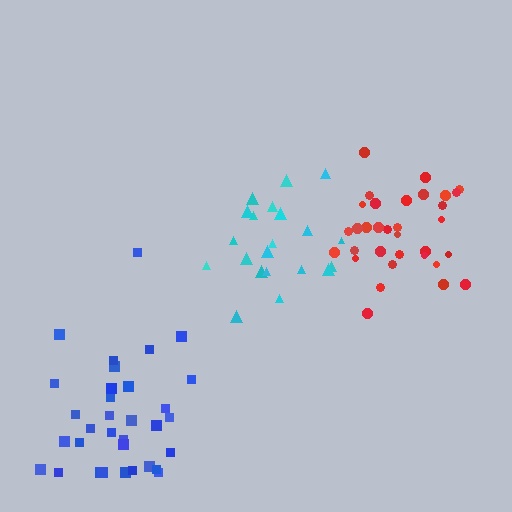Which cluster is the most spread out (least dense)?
Cyan.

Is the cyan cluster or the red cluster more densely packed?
Red.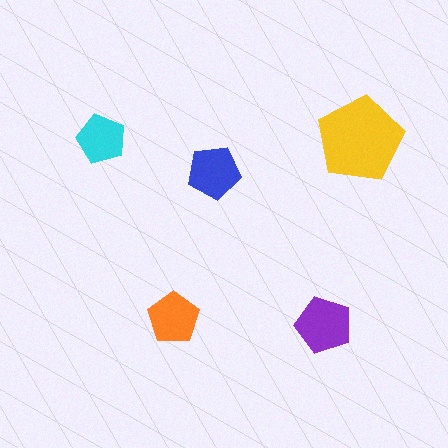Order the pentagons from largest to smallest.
the yellow one, the purple one, the blue one, the orange one, the cyan one.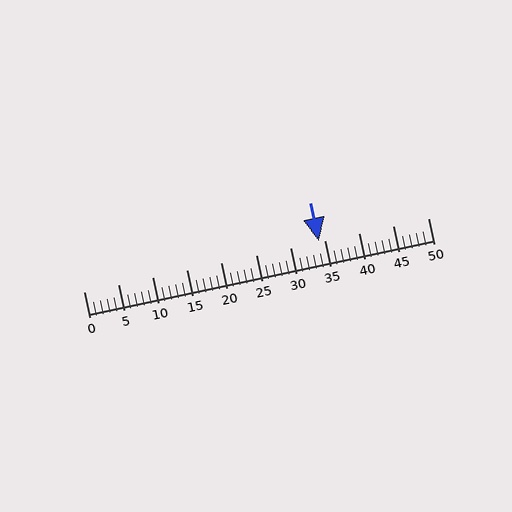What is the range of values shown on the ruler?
The ruler shows values from 0 to 50.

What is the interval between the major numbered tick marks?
The major tick marks are spaced 5 units apart.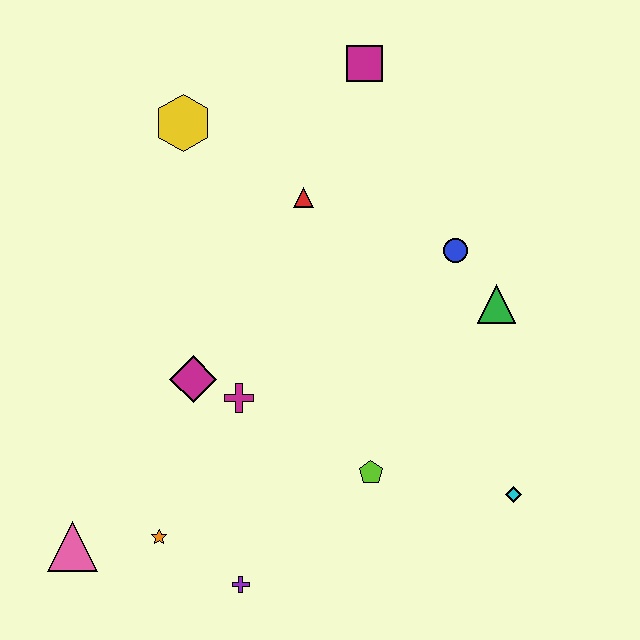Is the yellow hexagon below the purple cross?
No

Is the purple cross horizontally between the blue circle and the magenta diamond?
Yes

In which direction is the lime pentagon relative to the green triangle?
The lime pentagon is below the green triangle.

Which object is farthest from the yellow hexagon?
The cyan diamond is farthest from the yellow hexagon.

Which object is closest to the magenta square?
The red triangle is closest to the magenta square.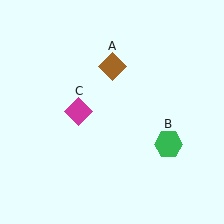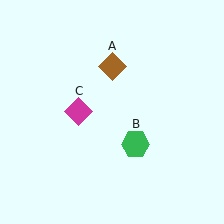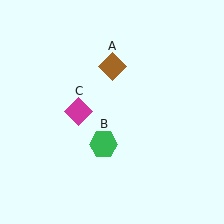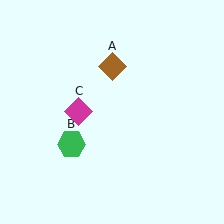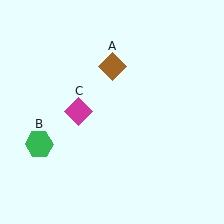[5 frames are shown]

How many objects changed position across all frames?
1 object changed position: green hexagon (object B).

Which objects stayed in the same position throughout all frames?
Brown diamond (object A) and magenta diamond (object C) remained stationary.